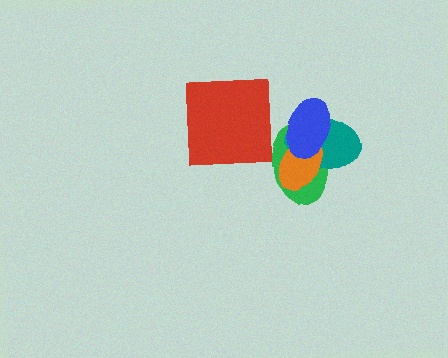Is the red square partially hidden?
No, no other shape covers it.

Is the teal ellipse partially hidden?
Yes, it is partially covered by another shape.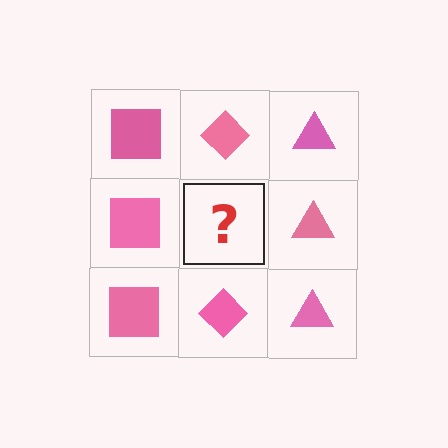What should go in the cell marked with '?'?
The missing cell should contain a pink diamond.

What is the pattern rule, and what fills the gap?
The rule is that each column has a consistent shape. The gap should be filled with a pink diamond.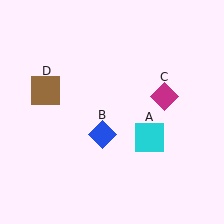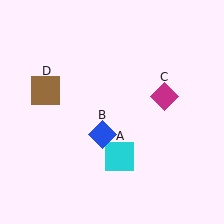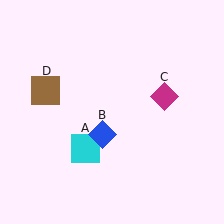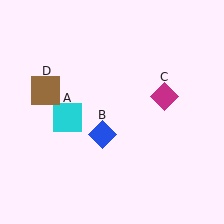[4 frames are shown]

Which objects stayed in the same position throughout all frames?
Blue diamond (object B) and magenta diamond (object C) and brown square (object D) remained stationary.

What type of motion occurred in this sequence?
The cyan square (object A) rotated clockwise around the center of the scene.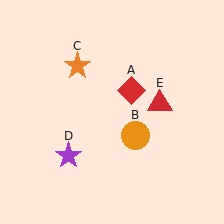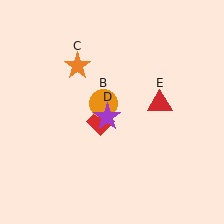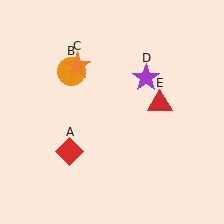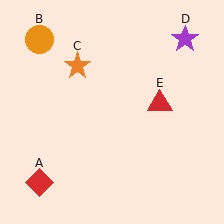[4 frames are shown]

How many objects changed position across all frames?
3 objects changed position: red diamond (object A), orange circle (object B), purple star (object D).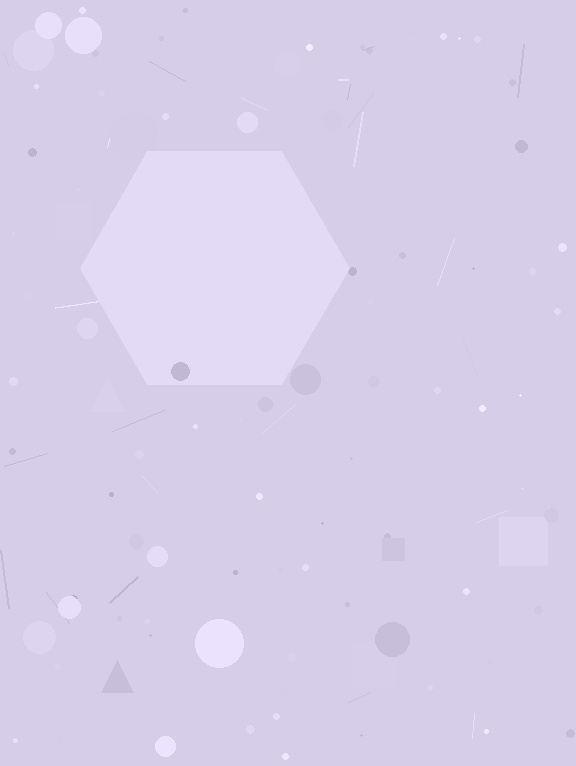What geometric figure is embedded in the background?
A hexagon is embedded in the background.